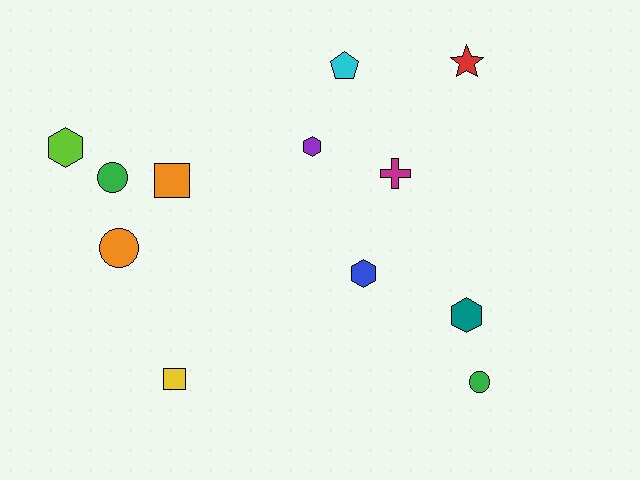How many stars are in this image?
There is 1 star.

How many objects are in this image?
There are 12 objects.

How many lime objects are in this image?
There is 1 lime object.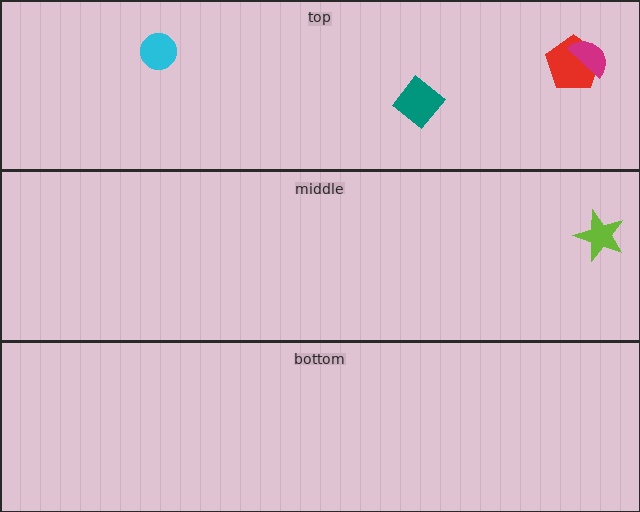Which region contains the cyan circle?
The top region.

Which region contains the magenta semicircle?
The top region.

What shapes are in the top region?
The teal diamond, the red pentagon, the cyan circle, the magenta semicircle.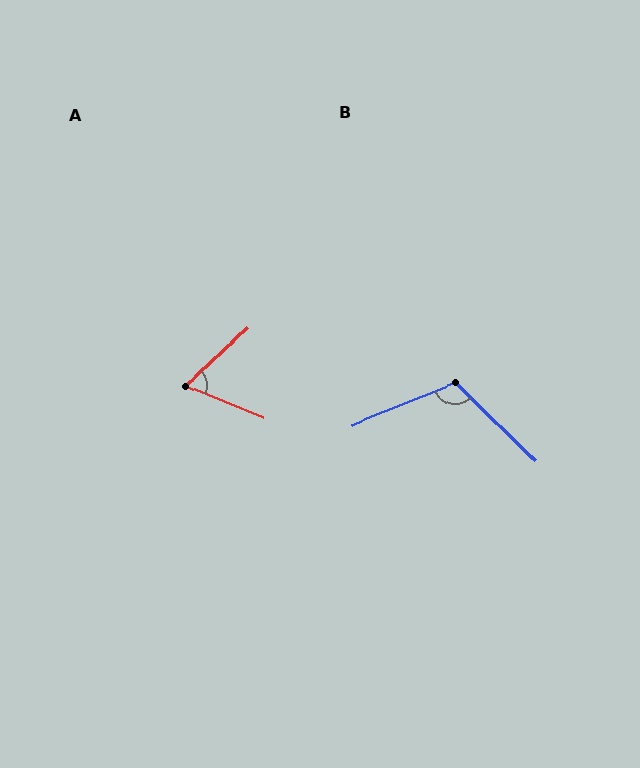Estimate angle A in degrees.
Approximately 64 degrees.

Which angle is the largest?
B, at approximately 113 degrees.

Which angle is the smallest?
A, at approximately 64 degrees.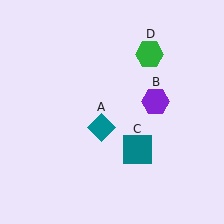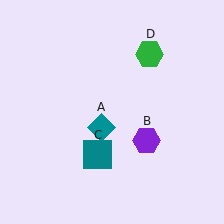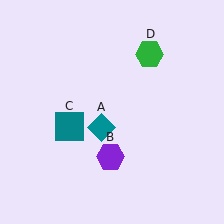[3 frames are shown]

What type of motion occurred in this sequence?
The purple hexagon (object B), teal square (object C) rotated clockwise around the center of the scene.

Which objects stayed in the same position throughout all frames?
Teal diamond (object A) and green hexagon (object D) remained stationary.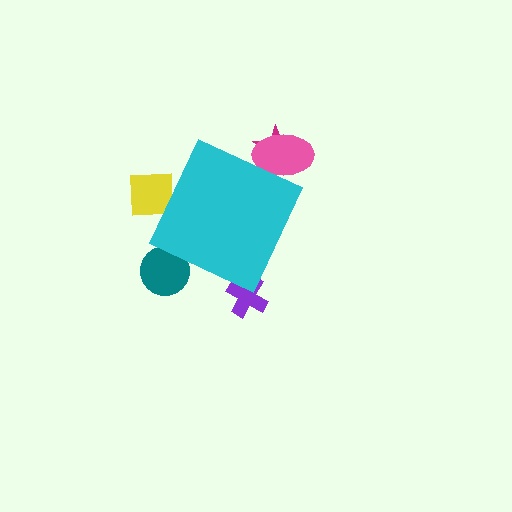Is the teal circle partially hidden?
Yes, the teal circle is partially hidden behind the cyan diamond.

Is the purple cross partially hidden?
Yes, the purple cross is partially hidden behind the cyan diamond.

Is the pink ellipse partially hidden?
Yes, the pink ellipse is partially hidden behind the cyan diamond.